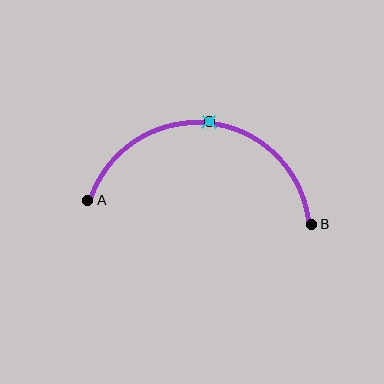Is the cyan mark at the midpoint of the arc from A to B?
Yes. The cyan mark lies on the arc at equal arc-length from both A and B — it is the arc midpoint.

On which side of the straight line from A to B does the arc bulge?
The arc bulges above the straight line connecting A and B.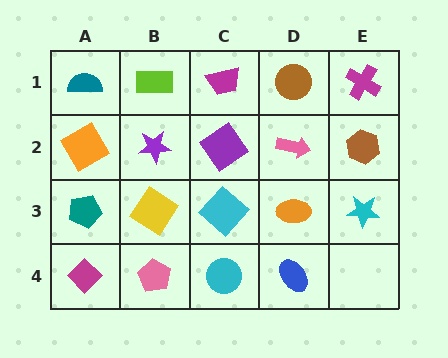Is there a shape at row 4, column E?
No, that cell is empty.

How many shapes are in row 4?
4 shapes.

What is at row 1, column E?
A magenta cross.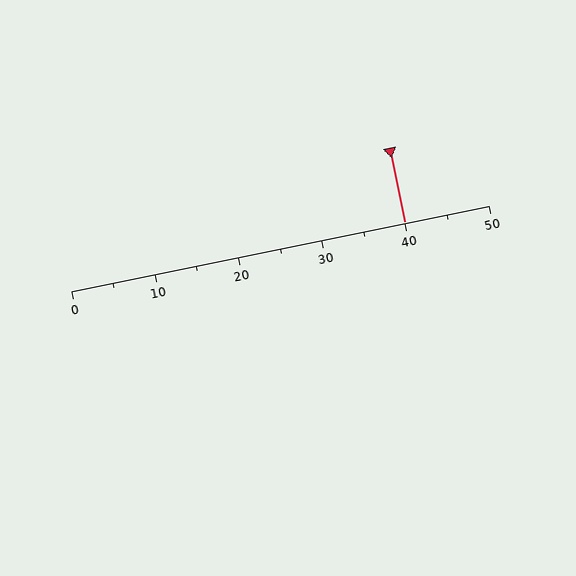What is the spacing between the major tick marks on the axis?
The major ticks are spaced 10 apart.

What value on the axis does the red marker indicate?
The marker indicates approximately 40.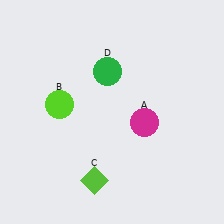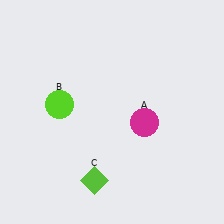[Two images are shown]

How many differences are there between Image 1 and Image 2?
There is 1 difference between the two images.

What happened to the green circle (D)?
The green circle (D) was removed in Image 2. It was in the top-left area of Image 1.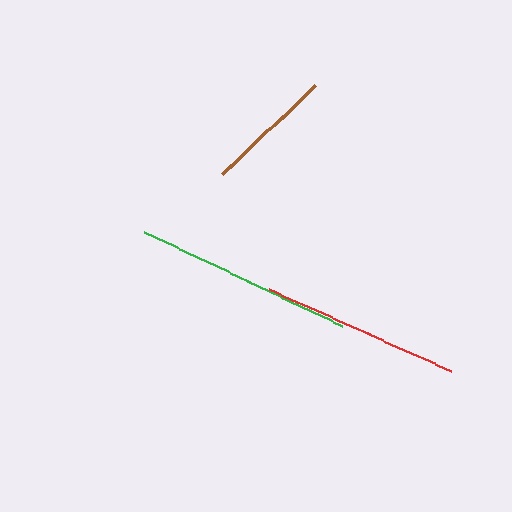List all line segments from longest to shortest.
From longest to shortest: green, red, brown.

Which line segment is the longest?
The green line is the longest at approximately 219 pixels.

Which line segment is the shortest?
The brown line is the shortest at approximately 129 pixels.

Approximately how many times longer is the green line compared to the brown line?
The green line is approximately 1.7 times the length of the brown line.